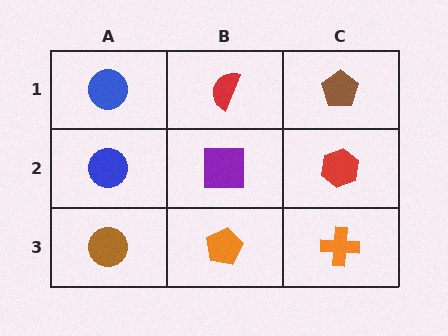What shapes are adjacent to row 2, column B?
A red semicircle (row 1, column B), an orange pentagon (row 3, column B), a blue circle (row 2, column A), a red hexagon (row 2, column C).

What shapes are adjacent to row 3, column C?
A red hexagon (row 2, column C), an orange pentagon (row 3, column B).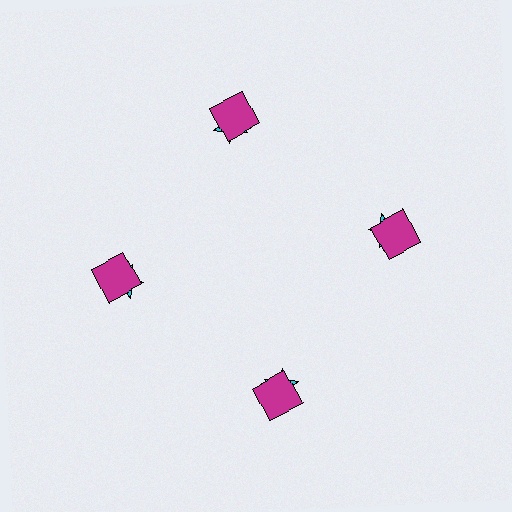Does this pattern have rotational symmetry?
Yes, this pattern has 4-fold rotational symmetry. It looks the same after rotating 90 degrees around the center.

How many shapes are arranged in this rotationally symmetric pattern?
There are 8 shapes, arranged in 4 groups of 2.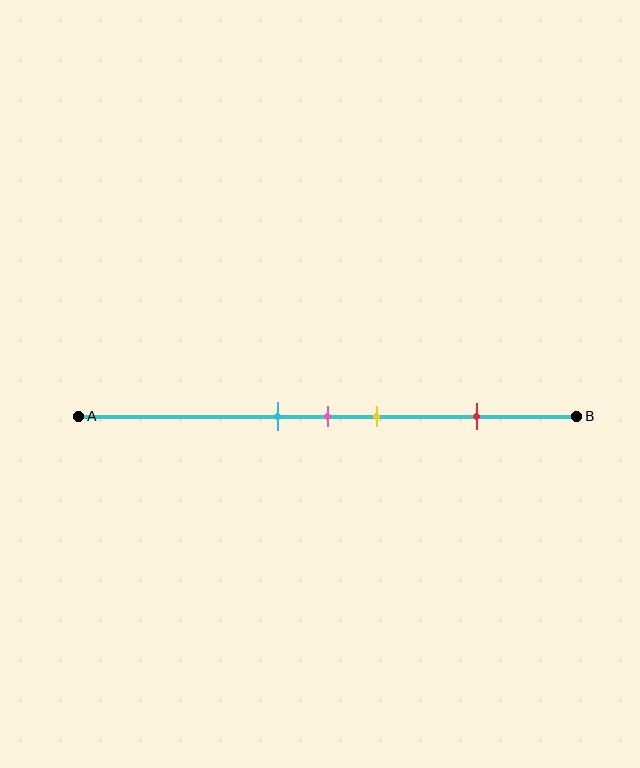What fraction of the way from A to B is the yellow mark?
The yellow mark is approximately 60% (0.6) of the way from A to B.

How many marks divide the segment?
There are 4 marks dividing the segment.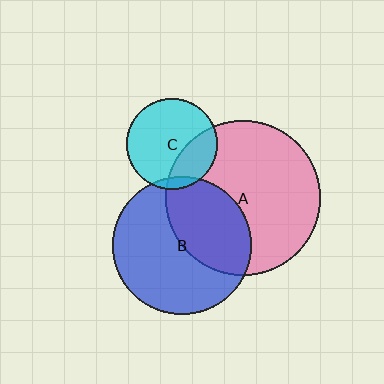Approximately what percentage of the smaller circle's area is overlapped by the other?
Approximately 40%.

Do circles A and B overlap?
Yes.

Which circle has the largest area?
Circle A (pink).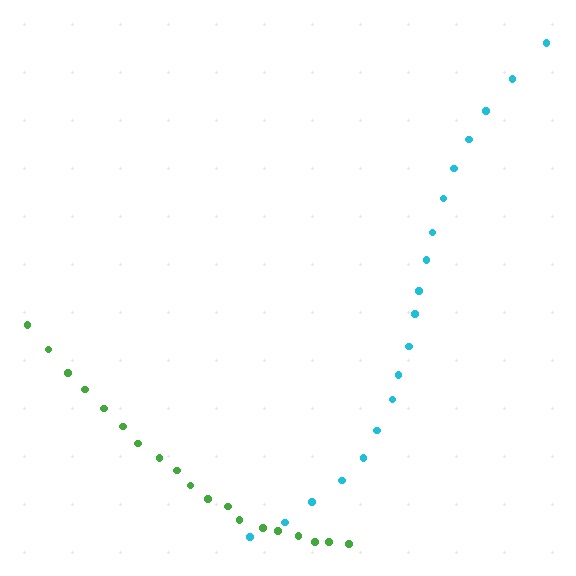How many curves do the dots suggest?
There are 2 distinct paths.